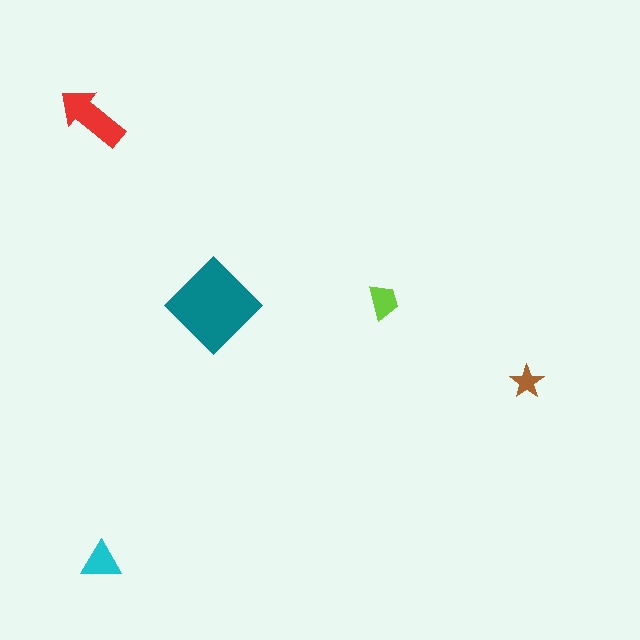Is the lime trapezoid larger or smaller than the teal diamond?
Smaller.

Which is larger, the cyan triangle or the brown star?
The cyan triangle.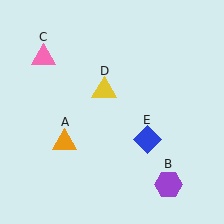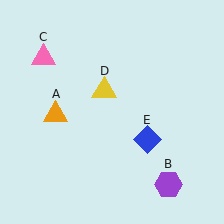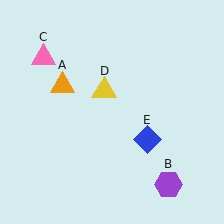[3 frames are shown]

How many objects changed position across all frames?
1 object changed position: orange triangle (object A).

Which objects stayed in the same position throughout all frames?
Purple hexagon (object B) and pink triangle (object C) and yellow triangle (object D) and blue diamond (object E) remained stationary.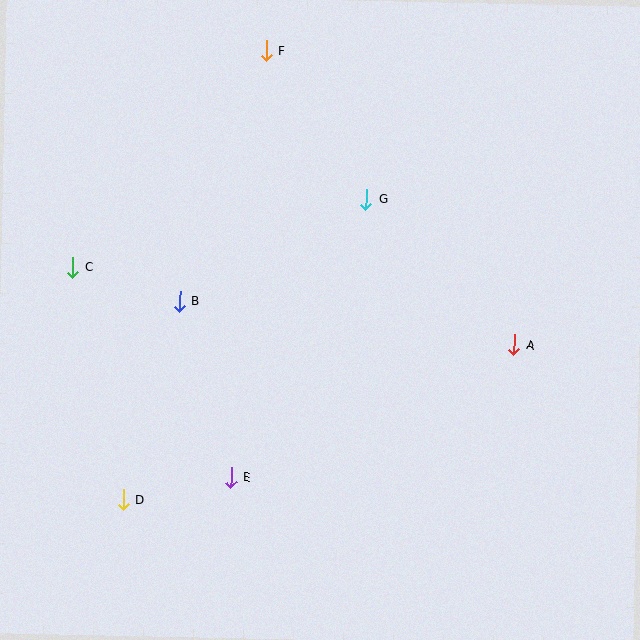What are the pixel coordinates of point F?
Point F is at (266, 50).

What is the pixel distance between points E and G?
The distance between E and G is 309 pixels.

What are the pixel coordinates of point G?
Point G is at (366, 199).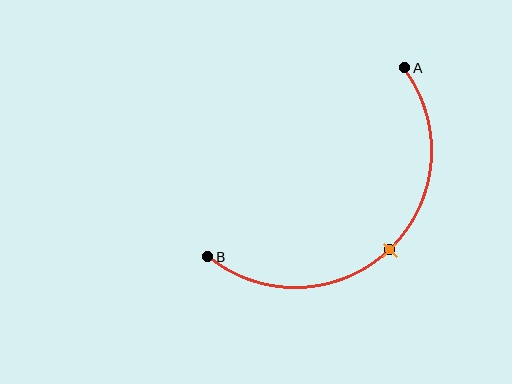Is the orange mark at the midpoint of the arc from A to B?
Yes. The orange mark lies on the arc at equal arc-length from both A and B — it is the arc midpoint.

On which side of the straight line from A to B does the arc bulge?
The arc bulges below and to the right of the straight line connecting A and B.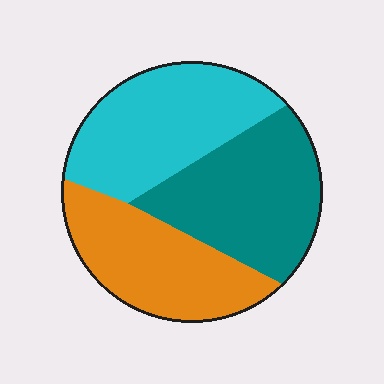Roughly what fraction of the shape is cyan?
Cyan covers roughly 35% of the shape.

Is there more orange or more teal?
Teal.